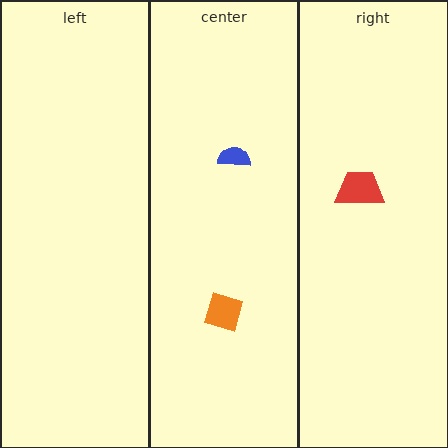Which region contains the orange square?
The center region.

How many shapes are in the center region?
2.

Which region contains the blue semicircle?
The center region.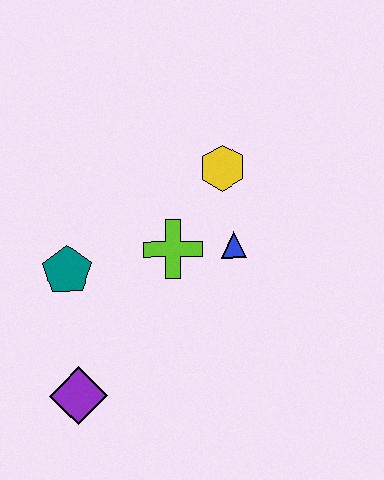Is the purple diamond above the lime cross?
No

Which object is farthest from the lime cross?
The purple diamond is farthest from the lime cross.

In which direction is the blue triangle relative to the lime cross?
The blue triangle is to the right of the lime cross.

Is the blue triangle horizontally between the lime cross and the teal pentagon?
No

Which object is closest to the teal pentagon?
The lime cross is closest to the teal pentagon.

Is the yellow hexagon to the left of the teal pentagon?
No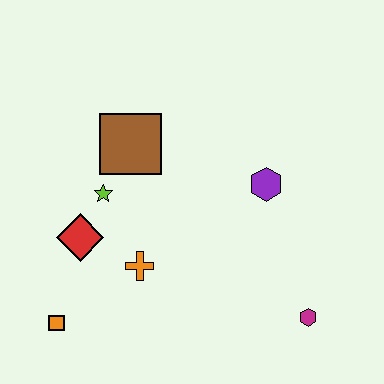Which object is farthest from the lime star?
The magenta hexagon is farthest from the lime star.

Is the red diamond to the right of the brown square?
No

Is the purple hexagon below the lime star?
No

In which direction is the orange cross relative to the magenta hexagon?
The orange cross is to the left of the magenta hexagon.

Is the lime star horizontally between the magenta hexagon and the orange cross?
No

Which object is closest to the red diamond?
The lime star is closest to the red diamond.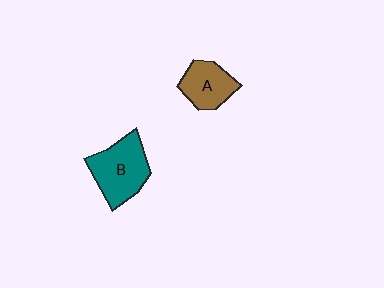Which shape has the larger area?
Shape B (teal).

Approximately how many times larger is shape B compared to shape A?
Approximately 1.4 times.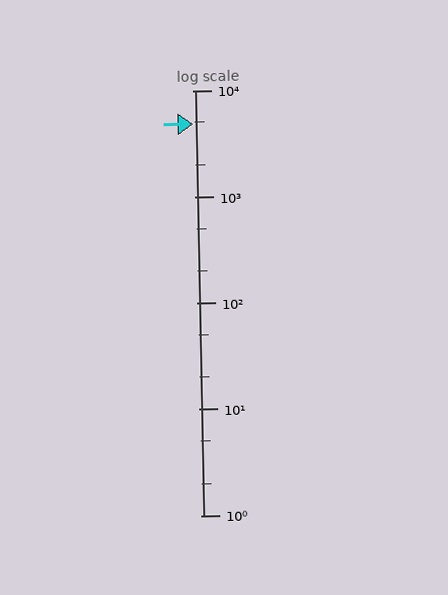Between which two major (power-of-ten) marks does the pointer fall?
The pointer is between 1000 and 10000.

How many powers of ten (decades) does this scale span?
The scale spans 4 decades, from 1 to 10000.